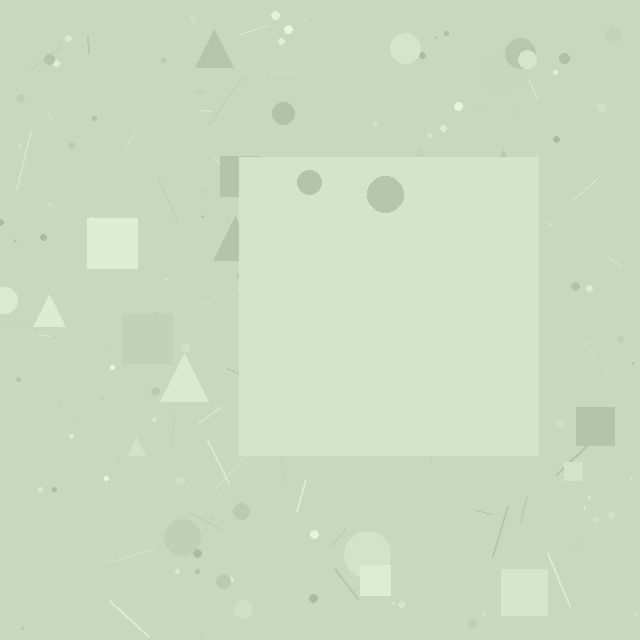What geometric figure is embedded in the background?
A square is embedded in the background.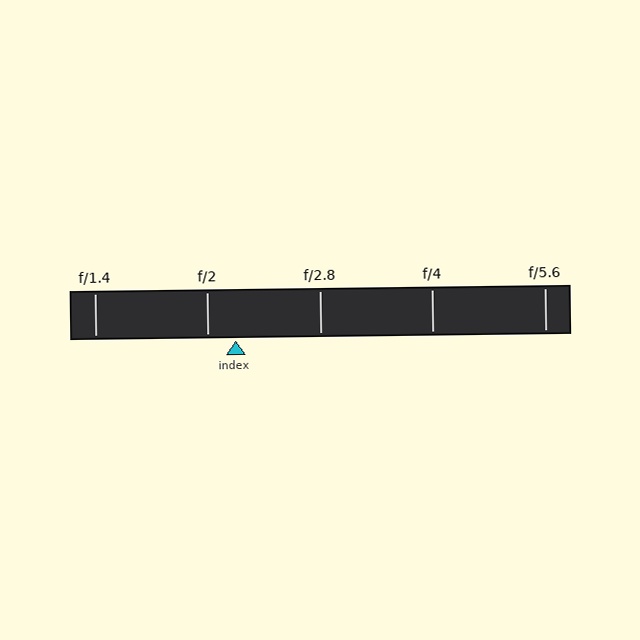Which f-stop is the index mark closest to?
The index mark is closest to f/2.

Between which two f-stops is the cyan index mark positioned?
The index mark is between f/2 and f/2.8.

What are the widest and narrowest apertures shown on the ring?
The widest aperture shown is f/1.4 and the narrowest is f/5.6.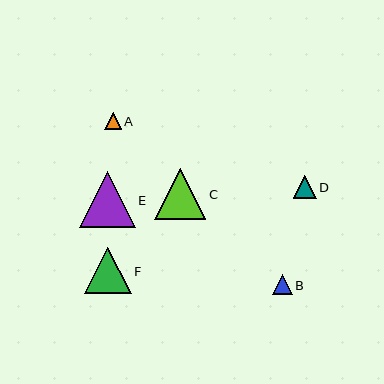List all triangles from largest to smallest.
From largest to smallest: E, C, F, D, B, A.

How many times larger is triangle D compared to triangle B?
Triangle D is approximately 1.2 times the size of triangle B.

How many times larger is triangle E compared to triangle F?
Triangle E is approximately 1.2 times the size of triangle F.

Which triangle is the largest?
Triangle E is the largest with a size of approximately 56 pixels.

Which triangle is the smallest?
Triangle A is the smallest with a size of approximately 17 pixels.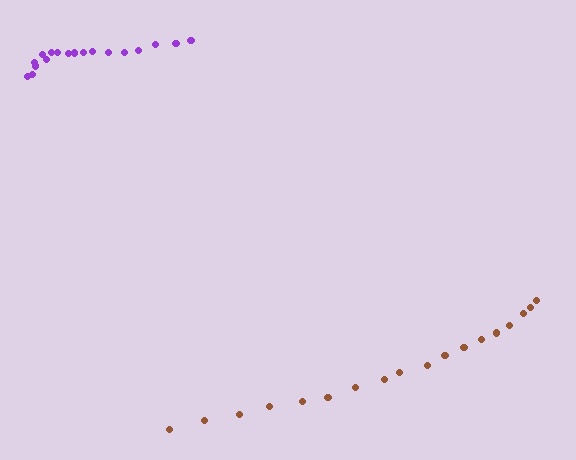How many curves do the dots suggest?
There are 2 distinct paths.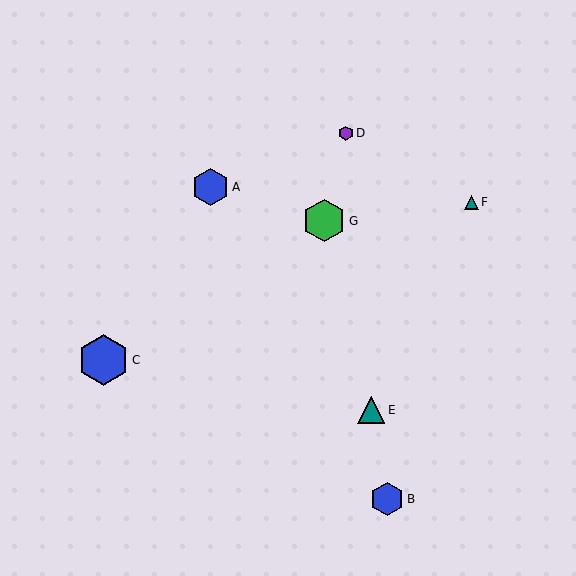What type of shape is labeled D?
Shape D is a purple hexagon.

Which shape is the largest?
The blue hexagon (labeled C) is the largest.